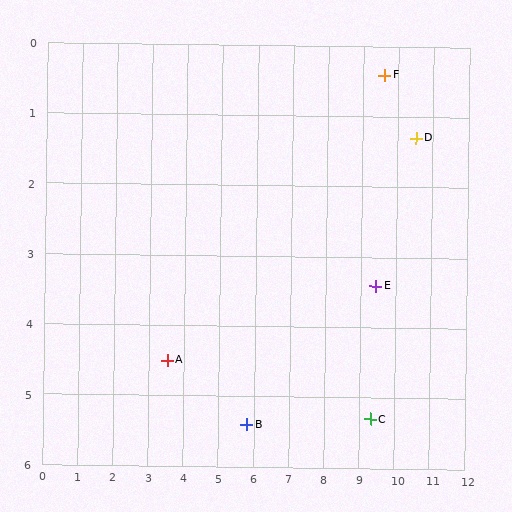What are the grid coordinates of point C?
Point C is at approximately (9.3, 5.3).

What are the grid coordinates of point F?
Point F is at approximately (9.6, 0.4).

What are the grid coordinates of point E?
Point E is at approximately (9.4, 3.4).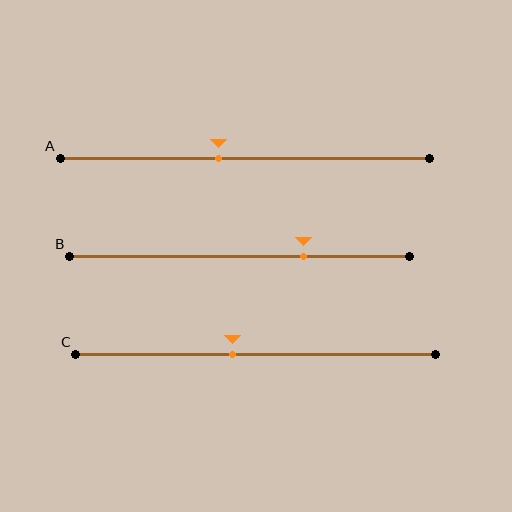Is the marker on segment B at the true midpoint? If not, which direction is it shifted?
No, the marker on segment B is shifted to the right by about 19% of the segment length.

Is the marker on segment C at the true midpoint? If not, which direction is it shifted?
No, the marker on segment C is shifted to the left by about 6% of the segment length.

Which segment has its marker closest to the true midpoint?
Segment C has its marker closest to the true midpoint.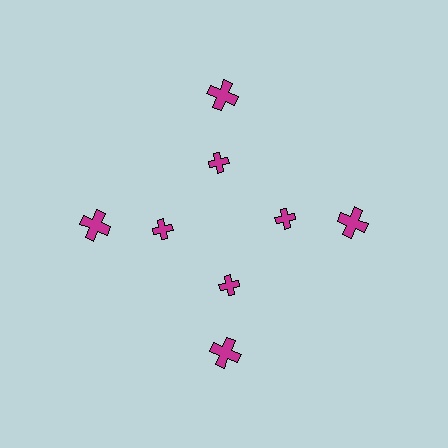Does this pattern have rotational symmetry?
Yes, this pattern has 4-fold rotational symmetry. It looks the same after rotating 90 degrees around the center.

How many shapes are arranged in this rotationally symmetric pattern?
There are 8 shapes, arranged in 4 groups of 2.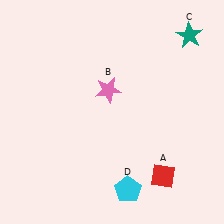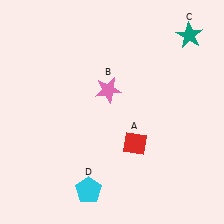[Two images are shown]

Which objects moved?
The objects that moved are: the red diamond (A), the cyan pentagon (D).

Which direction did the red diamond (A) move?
The red diamond (A) moved up.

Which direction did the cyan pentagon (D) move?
The cyan pentagon (D) moved left.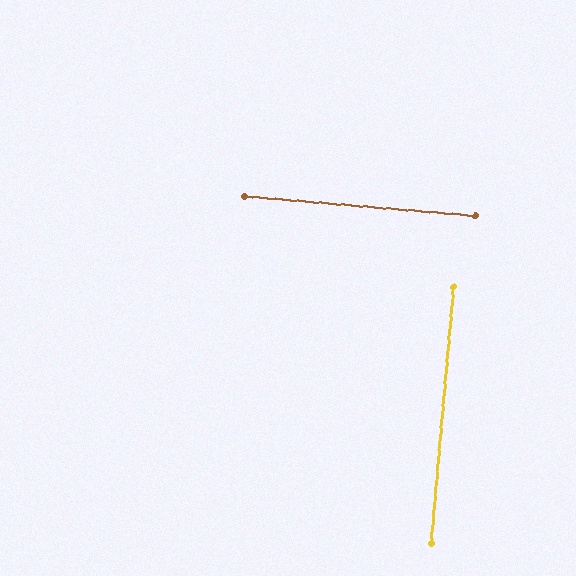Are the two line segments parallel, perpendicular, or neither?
Perpendicular — they meet at approximately 90°.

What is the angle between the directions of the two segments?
Approximately 90 degrees.